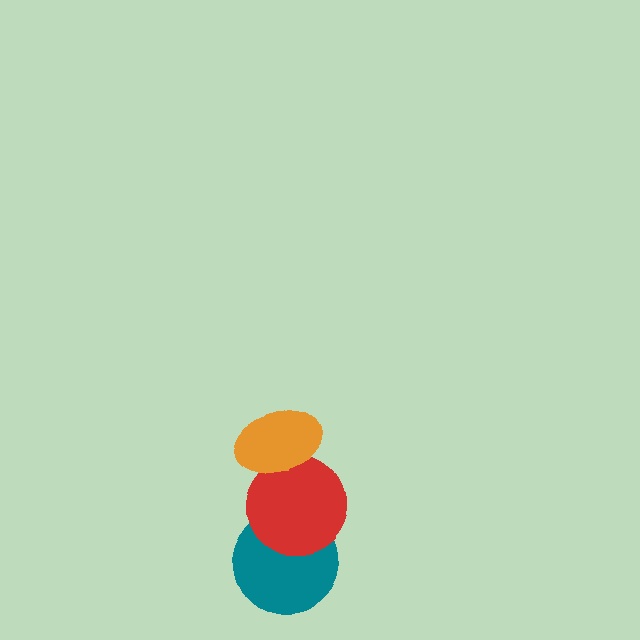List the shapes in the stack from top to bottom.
From top to bottom: the orange ellipse, the red circle, the teal circle.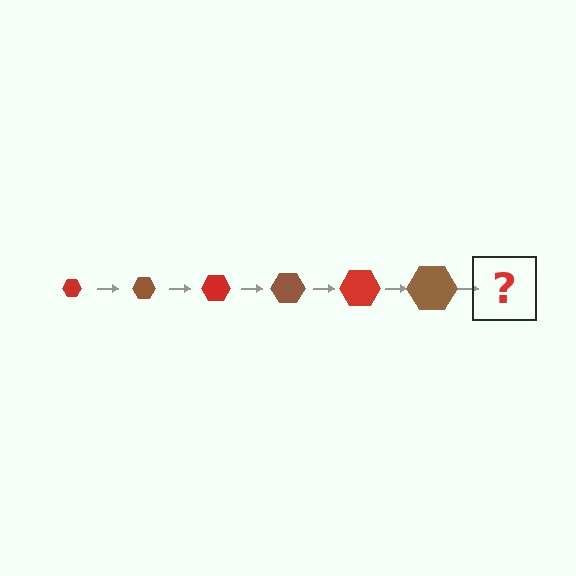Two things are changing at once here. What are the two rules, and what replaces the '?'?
The two rules are that the hexagon grows larger each step and the color cycles through red and brown. The '?' should be a red hexagon, larger than the previous one.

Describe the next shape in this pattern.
It should be a red hexagon, larger than the previous one.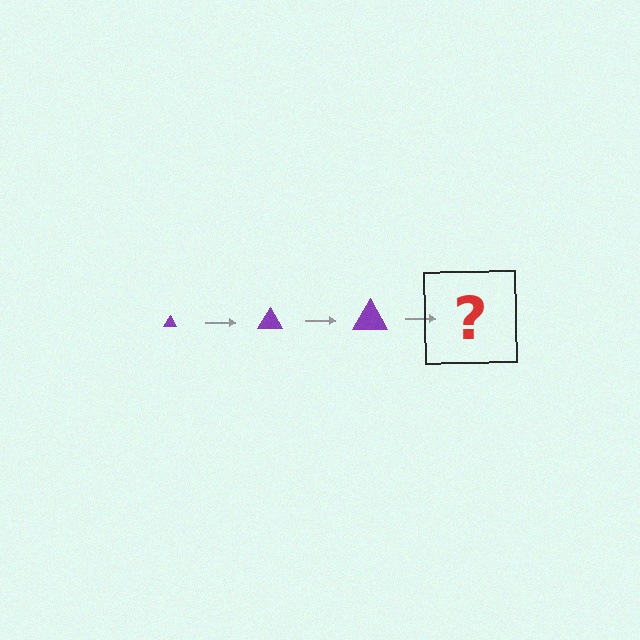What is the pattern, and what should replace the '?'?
The pattern is that the triangle gets progressively larger each step. The '?' should be a purple triangle, larger than the previous one.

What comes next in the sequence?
The next element should be a purple triangle, larger than the previous one.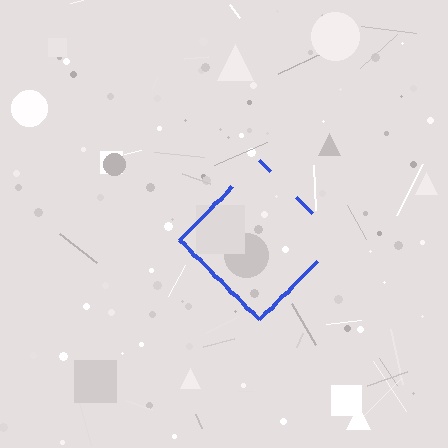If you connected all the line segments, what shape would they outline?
They would outline a diamond.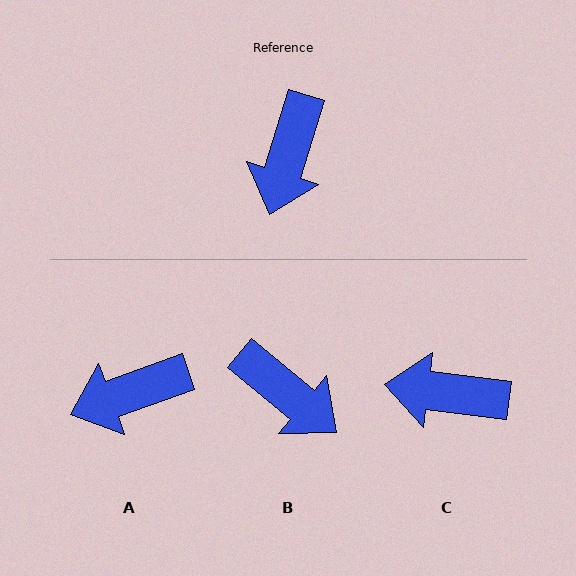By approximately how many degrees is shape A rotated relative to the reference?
Approximately 53 degrees clockwise.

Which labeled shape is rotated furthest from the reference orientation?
C, about 80 degrees away.